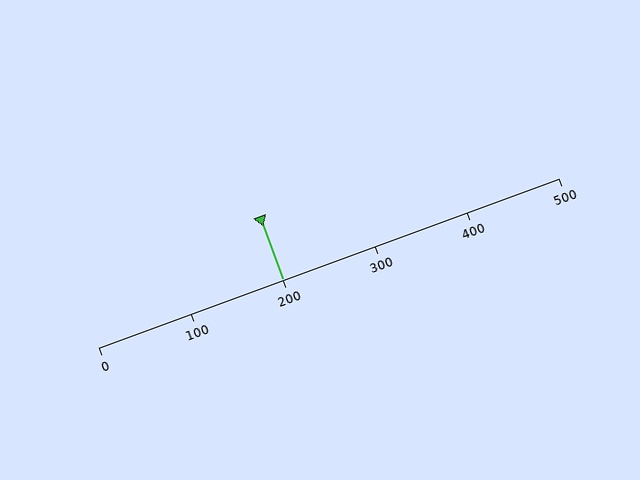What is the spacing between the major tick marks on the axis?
The major ticks are spaced 100 apart.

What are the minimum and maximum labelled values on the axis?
The axis runs from 0 to 500.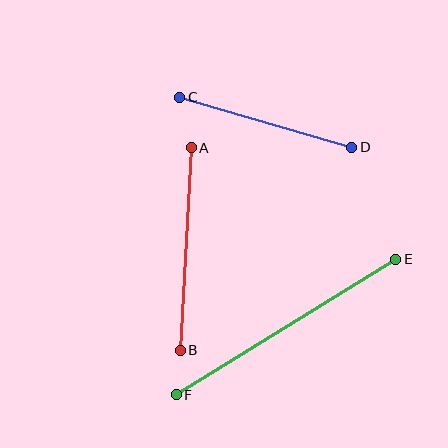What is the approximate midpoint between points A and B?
The midpoint is at approximately (186, 249) pixels.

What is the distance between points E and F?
The distance is approximately 258 pixels.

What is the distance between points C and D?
The distance is approximately 179 pixels.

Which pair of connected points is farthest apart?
Points E and F are farthest apart.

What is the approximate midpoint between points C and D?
The midpoint is at approximately (266, 122) pixels.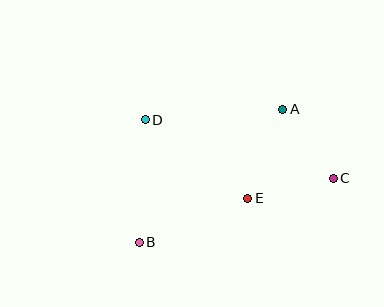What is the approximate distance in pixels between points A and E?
The distance between A and E is approximately 96 pixels.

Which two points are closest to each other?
Points A and C are closest to each other.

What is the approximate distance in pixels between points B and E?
The distance between B and E is approximately 117 pixels.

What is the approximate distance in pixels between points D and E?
The distance between D and E is approximately 129 pixels.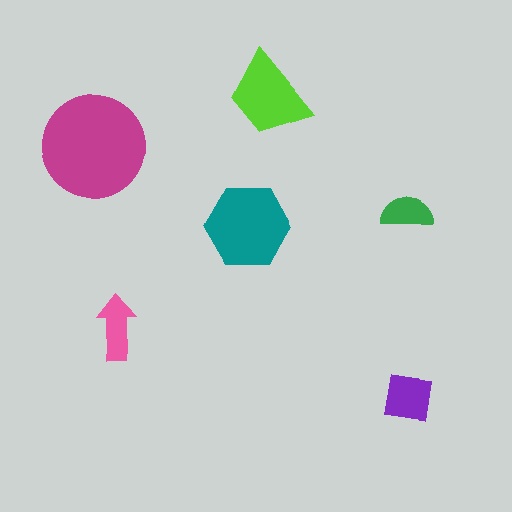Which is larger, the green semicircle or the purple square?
The purple square.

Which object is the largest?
The magenta circle.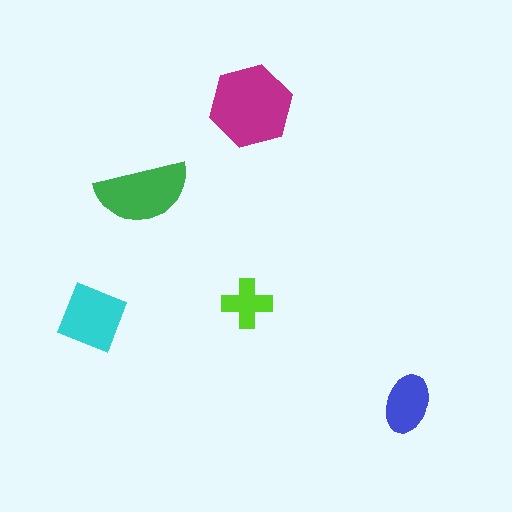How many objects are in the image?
There are 5 objects in the image.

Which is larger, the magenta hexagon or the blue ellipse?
The magenta hexagon.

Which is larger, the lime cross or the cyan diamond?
The cyan diamond.